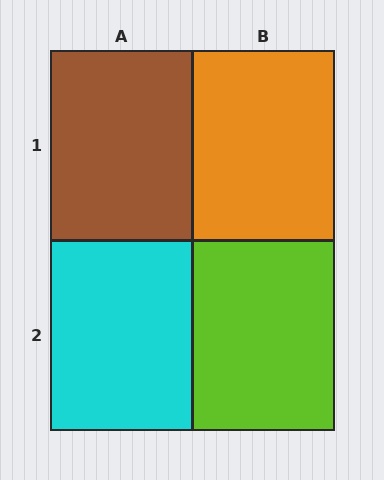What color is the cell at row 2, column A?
Cyan.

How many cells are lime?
1 cell is lime.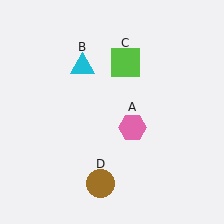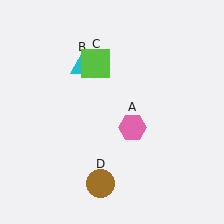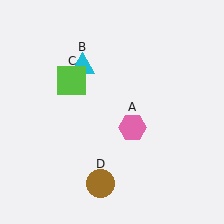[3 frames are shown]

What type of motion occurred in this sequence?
The lime square (object C) rotated counterclockwise around the center of the scene.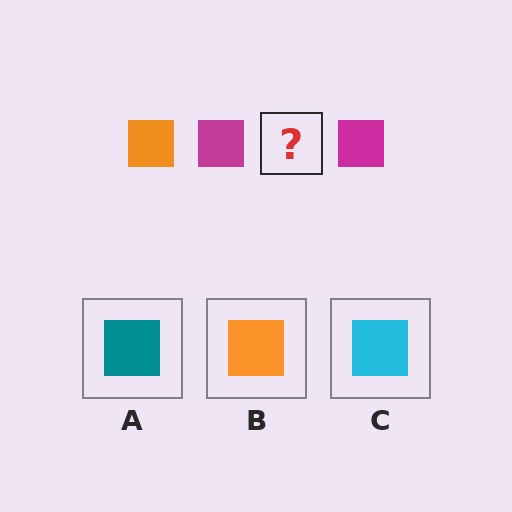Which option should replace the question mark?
Option B.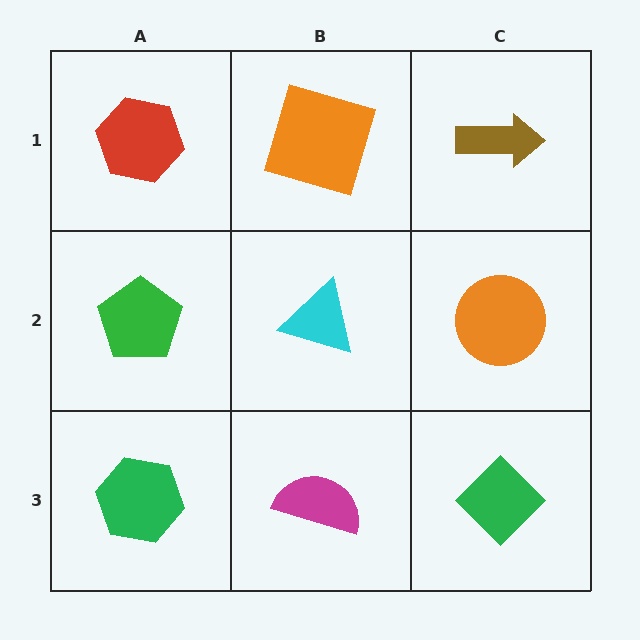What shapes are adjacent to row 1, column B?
A cyan triangle (row 2, column B), a red hexagon (row 1, column A), a brown arrow (row 1, column C).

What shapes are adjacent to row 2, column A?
A red hexagon (row 1, column A), a green hexagon (row 3, column A), a cyan triangle (row 2, column B).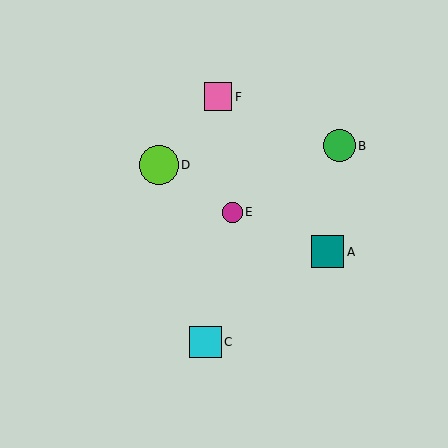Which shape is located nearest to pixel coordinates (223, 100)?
The pink square (labeled F) at (218, 97) is nearest to that location.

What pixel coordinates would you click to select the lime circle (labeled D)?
Click at (159, 165) to select the lime circle D.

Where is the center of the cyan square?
The center of the cyan square is at (206, 342).